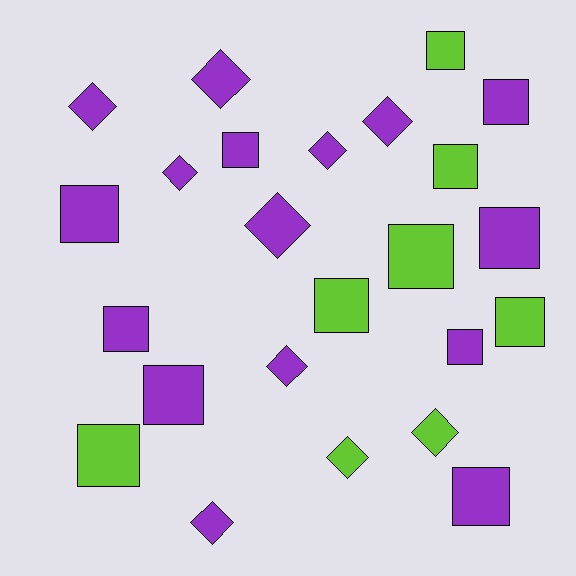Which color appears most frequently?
Purple, with 16 objects.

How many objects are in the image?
There are 24 objects.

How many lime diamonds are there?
There are 2 lime diamonds.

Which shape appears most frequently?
Square, with 14 objects.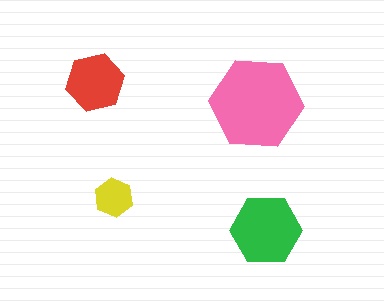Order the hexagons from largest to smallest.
the pink one, the green one, the red one, the yellow one.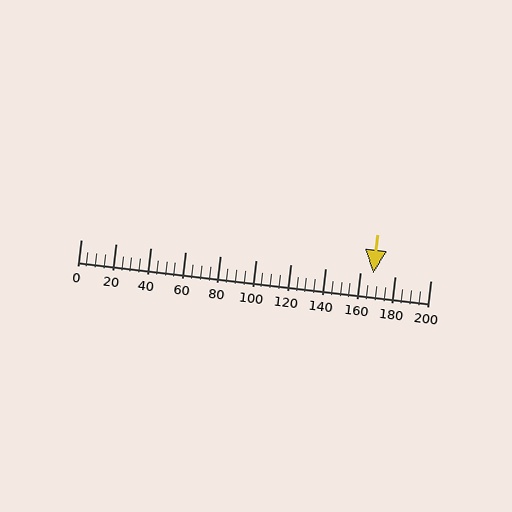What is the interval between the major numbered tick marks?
The major tick marks are spaced 20 units apart.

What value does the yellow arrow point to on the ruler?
The yellow arrow points to approximately 167.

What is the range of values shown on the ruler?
The ruler shows values from 0 to 200.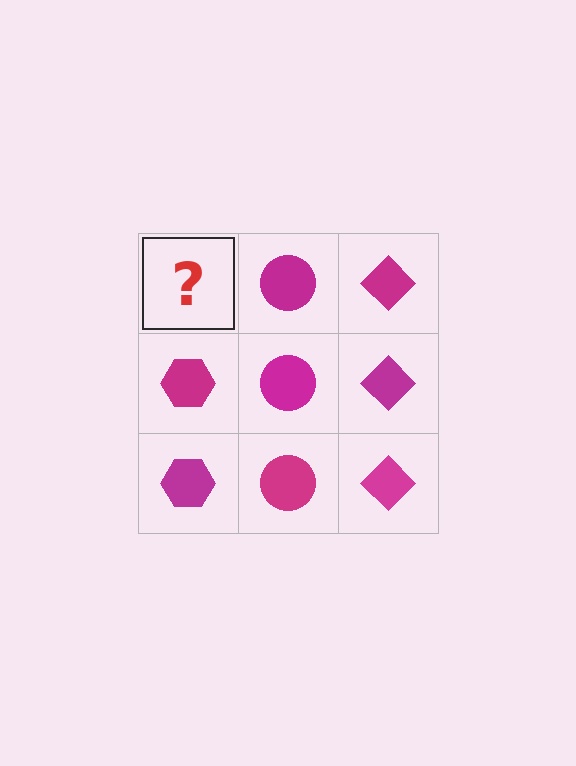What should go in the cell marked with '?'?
The missing cell should contain a magenta hexagon.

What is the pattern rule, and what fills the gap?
The rule is that each column has a consistent shape. The gap should be filled with a magenta hexagon.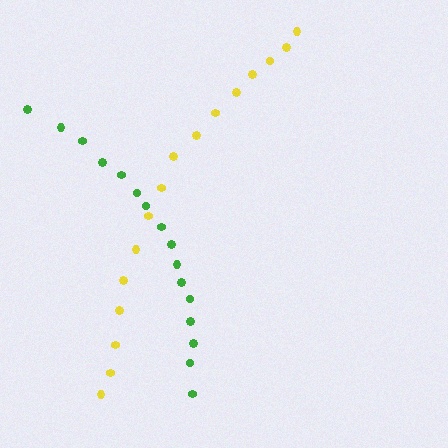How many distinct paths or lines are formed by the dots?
There are 2 distinct paths.